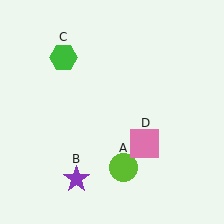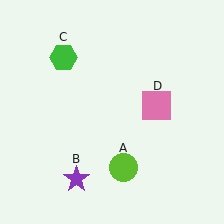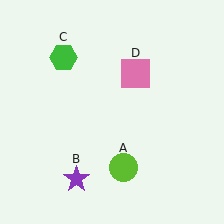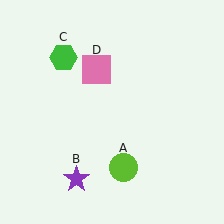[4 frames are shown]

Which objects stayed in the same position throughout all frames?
Lime circle (object A) and purple star (object B) and green hexagon (object C) remained stationary.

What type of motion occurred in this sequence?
The pink square (object D) rotated counterclockwise around the center of the scene.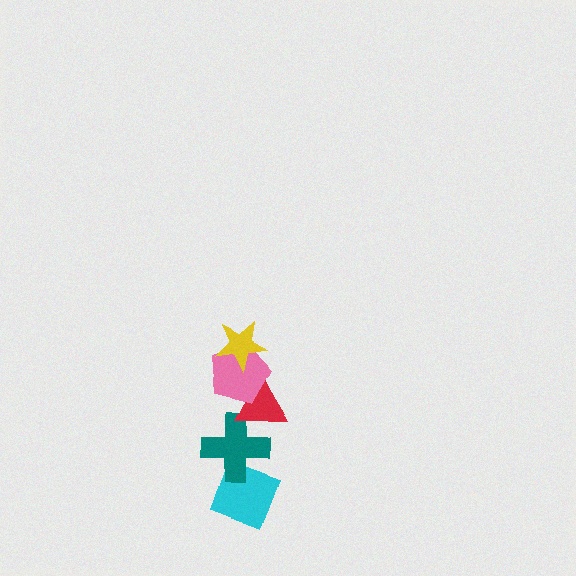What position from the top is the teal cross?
The teal cross is 4th from the top.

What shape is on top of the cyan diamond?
The teal cross is on top of the cyan diamond.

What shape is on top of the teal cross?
The red triangle is on top of the teal cross.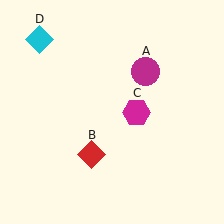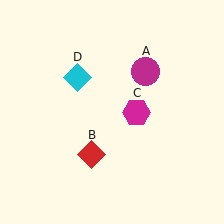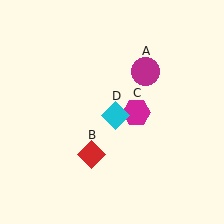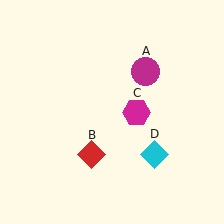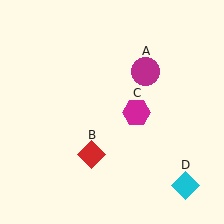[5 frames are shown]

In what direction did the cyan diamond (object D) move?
The cyan diamond (object D) moved down and to the right.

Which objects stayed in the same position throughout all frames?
Magenta circle (object A) and red diamond (object B) and magenta hexagon (object C) remained stationary.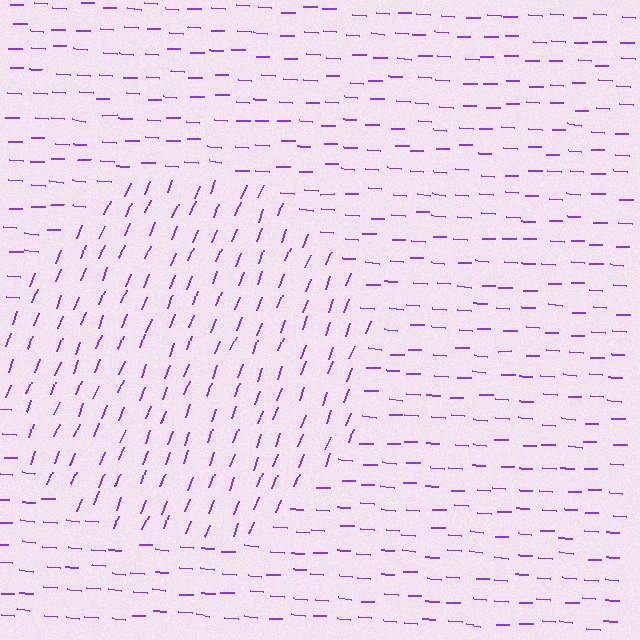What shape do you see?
I see a circle.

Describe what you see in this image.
The image is filled with small purple line segments. A circle region in the image has lines oriented differently from the surrounding lines, creating a visible texture boundary.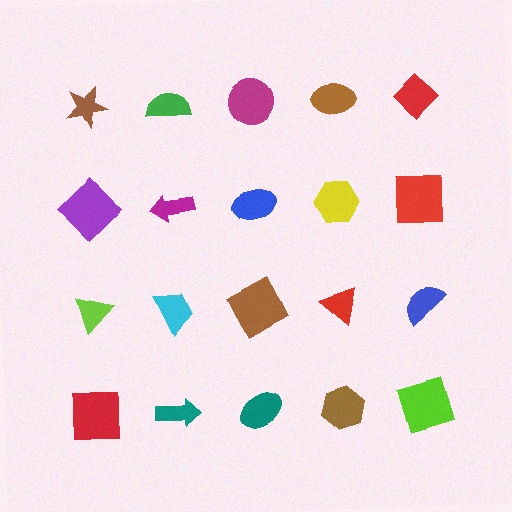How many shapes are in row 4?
5 shapes.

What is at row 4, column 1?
A red square.